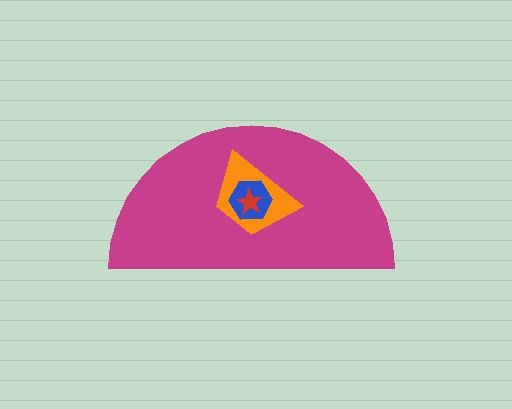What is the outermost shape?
The magenta semicircle.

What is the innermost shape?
The red star.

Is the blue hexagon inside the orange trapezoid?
Yes.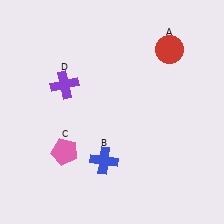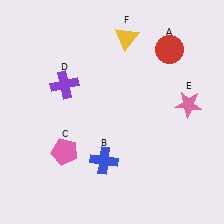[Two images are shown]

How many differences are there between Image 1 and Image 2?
There are 2 differences between the two images.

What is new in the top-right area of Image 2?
A pink star (E) was added in the top-right area of Image 2.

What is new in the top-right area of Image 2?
A yellow triangle (F) was added in the top-right area of Image 2.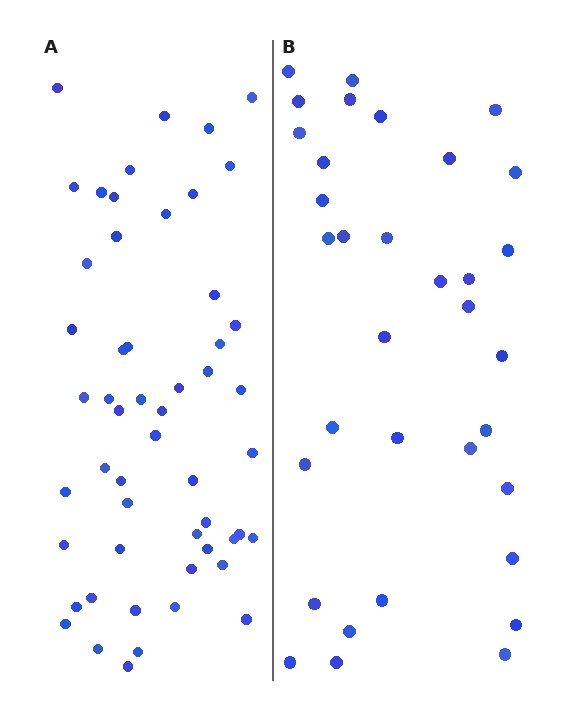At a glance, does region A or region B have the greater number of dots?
Region A (the left region) has more dots.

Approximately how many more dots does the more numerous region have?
Region A has approximately 20 more dots than region B.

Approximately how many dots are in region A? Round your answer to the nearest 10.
About 50 dots. (The exact count is 53, which rounds to 50.)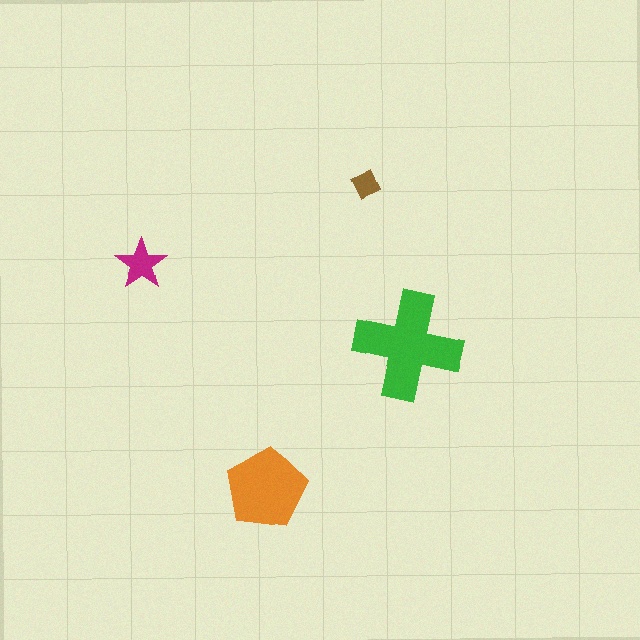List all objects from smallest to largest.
The brown diamond, the magenta star, the orange pentagon, the green cross.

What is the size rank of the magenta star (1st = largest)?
3rd.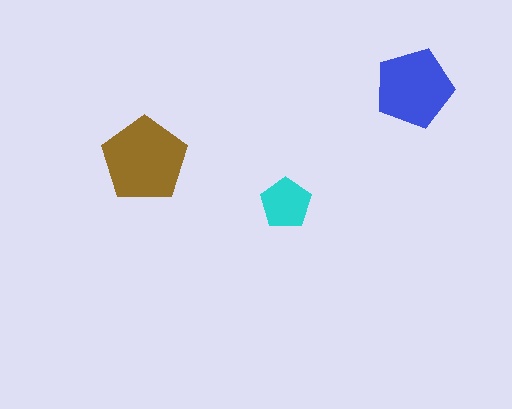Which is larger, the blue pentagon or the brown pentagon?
The brown one.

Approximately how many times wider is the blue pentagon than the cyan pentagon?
About 1.5 times wider.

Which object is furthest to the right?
The blue pentagon is rightmost.